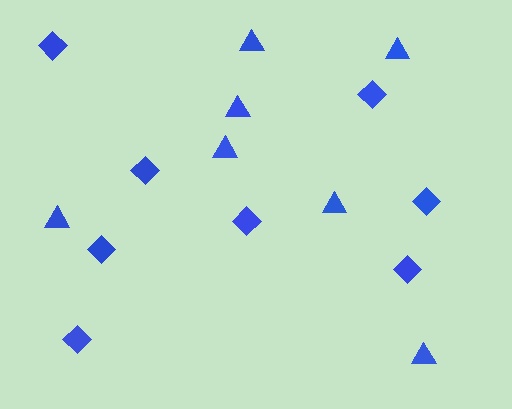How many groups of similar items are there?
There are 2 groups: one group of triangles (7) and one group of diamonds (8).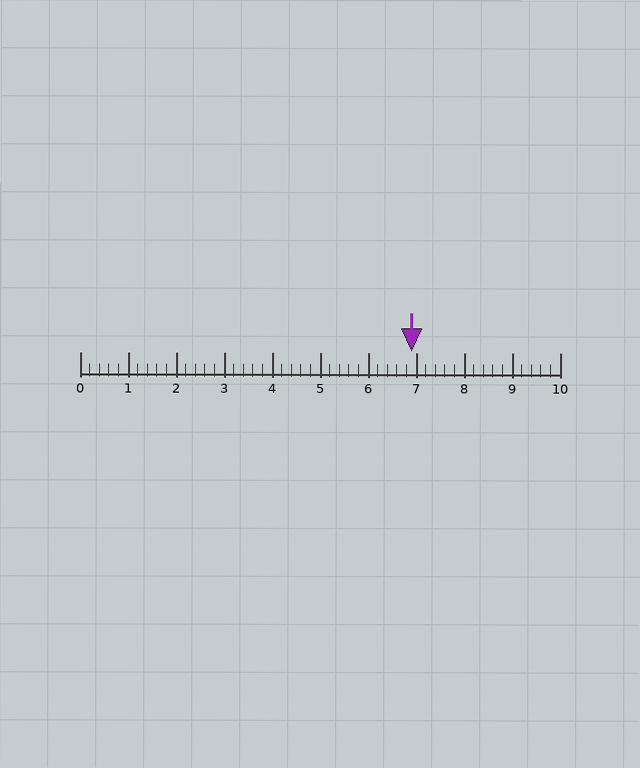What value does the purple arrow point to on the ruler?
The purple arrow points to approximately 6.9.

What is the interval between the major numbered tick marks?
The major tick marks are spaced 1 units apart.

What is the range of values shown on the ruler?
The ruler shows values from 0 to 10.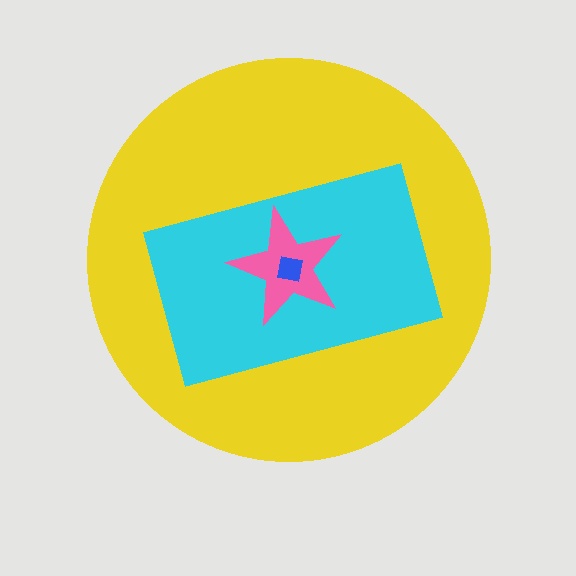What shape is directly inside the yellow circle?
The cyan rectangle.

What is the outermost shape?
The yellow circle.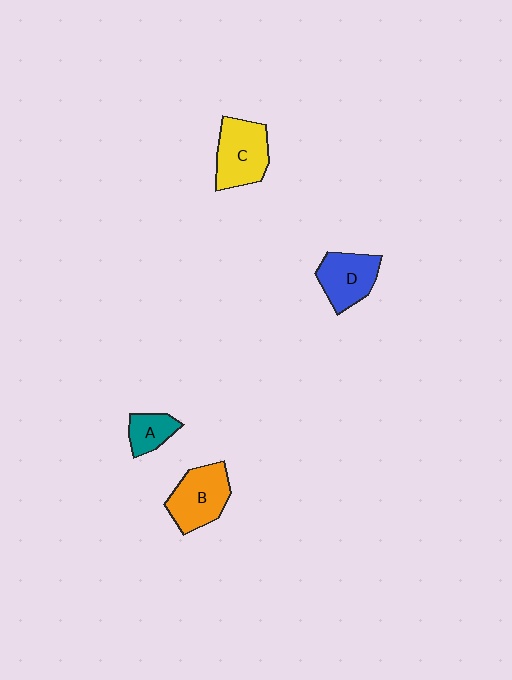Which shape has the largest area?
Shape C (yellow).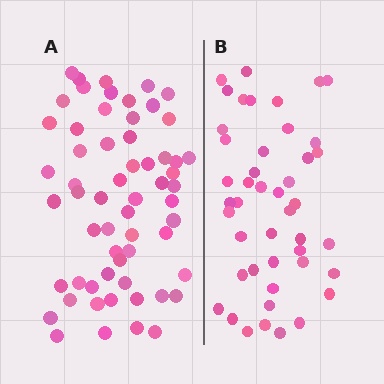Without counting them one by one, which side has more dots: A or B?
Region A (the left region) has more dots.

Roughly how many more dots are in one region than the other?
Region A has approximately 15 more dots than region B.